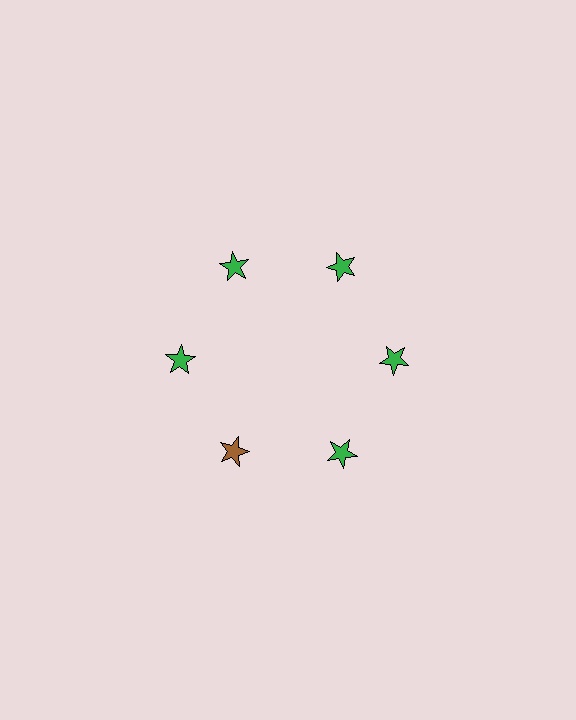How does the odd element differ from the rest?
It has a different color: brown instead of green.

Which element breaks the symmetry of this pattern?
The brown star at roughly the 7 o'clock position breaks the symmetry. All other shapes are green stars.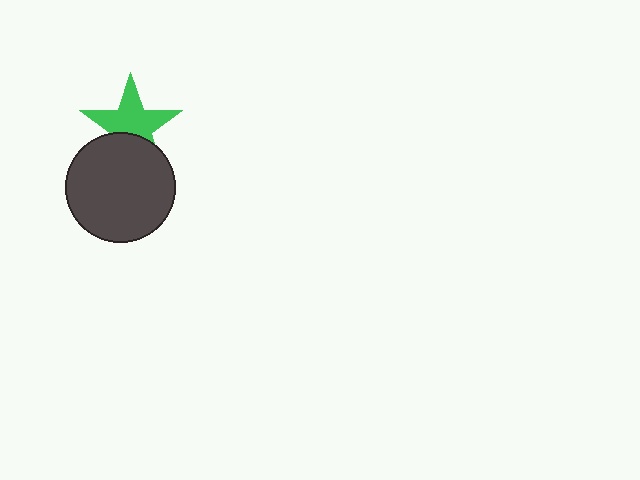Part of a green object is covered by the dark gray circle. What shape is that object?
It is a star.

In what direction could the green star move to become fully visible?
The green star could move up. That would shift it out from behind the dark gray circle entirely.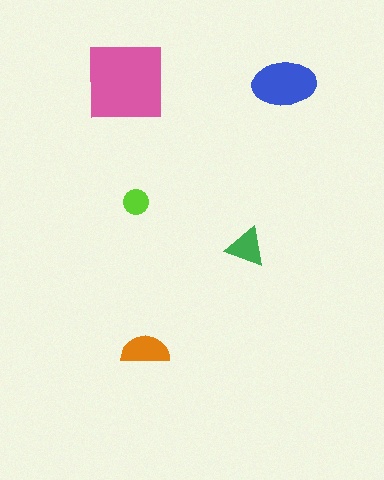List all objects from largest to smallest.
The pink square, the blue ellipse, the orange semicircle, the green triangle, the lime circle.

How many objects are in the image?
There are 5 objects in the image.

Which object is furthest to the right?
The blue ellipse is rightmost.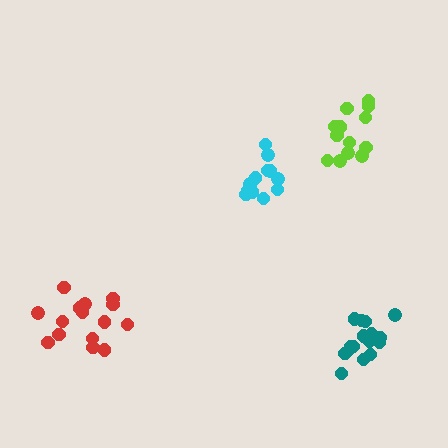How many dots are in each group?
Group 1: 17 dots, Group 2: 13 dots, Group 3: 13 dots, Group 4: 15 dots (58 total).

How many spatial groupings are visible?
There are 4 spatial groupings.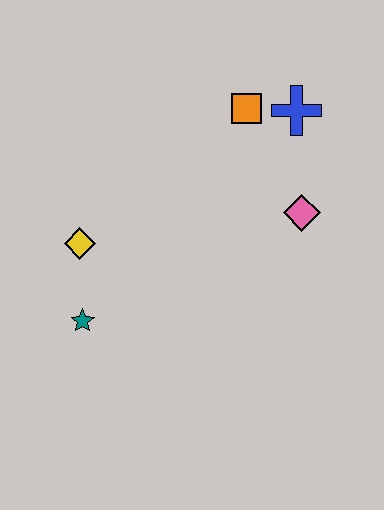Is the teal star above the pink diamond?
No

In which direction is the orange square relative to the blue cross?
The orange square is to the left of the blue cross.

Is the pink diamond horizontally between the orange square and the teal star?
No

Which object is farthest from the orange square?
The teal star is farthest from the orange square.